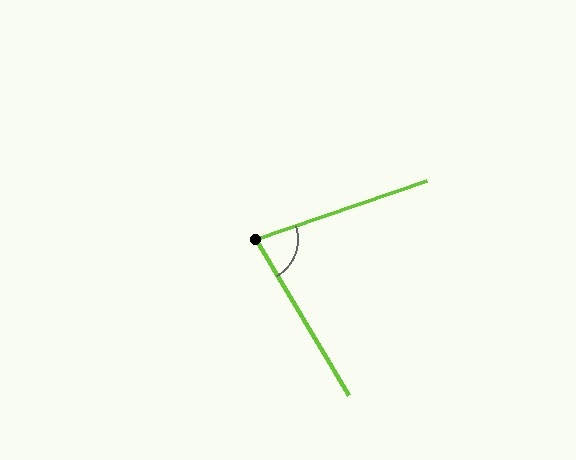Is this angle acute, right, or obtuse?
It is acute.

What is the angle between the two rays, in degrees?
Approximately 78 degrees.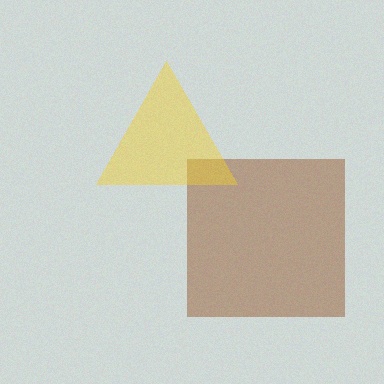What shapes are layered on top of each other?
The layered shapes are: a brown square, a yellow triangle.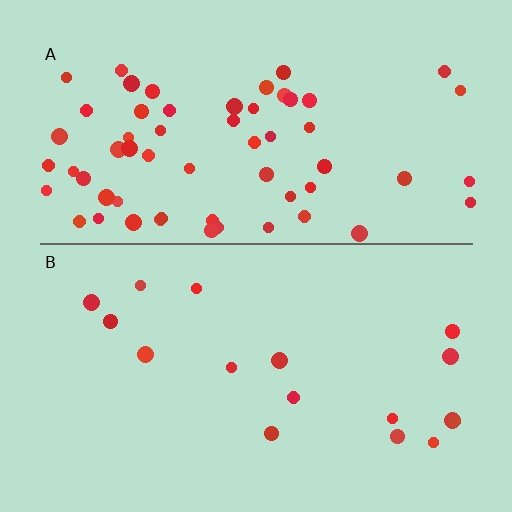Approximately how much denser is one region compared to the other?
Approximately 3.6× — region A over region B.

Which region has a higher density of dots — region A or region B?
A (the top).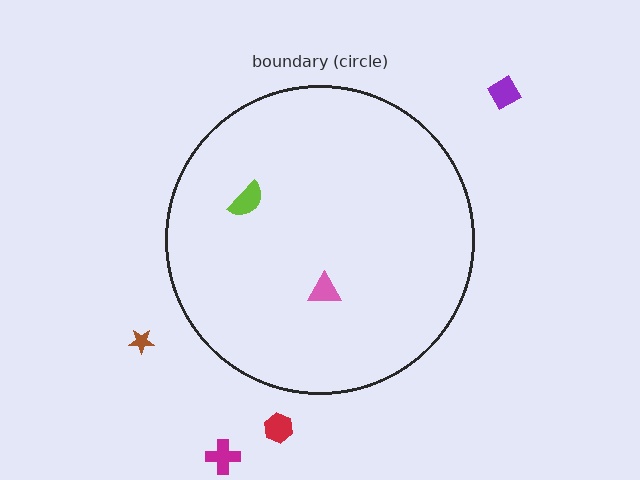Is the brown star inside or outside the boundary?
Outside.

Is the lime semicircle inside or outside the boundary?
Inside.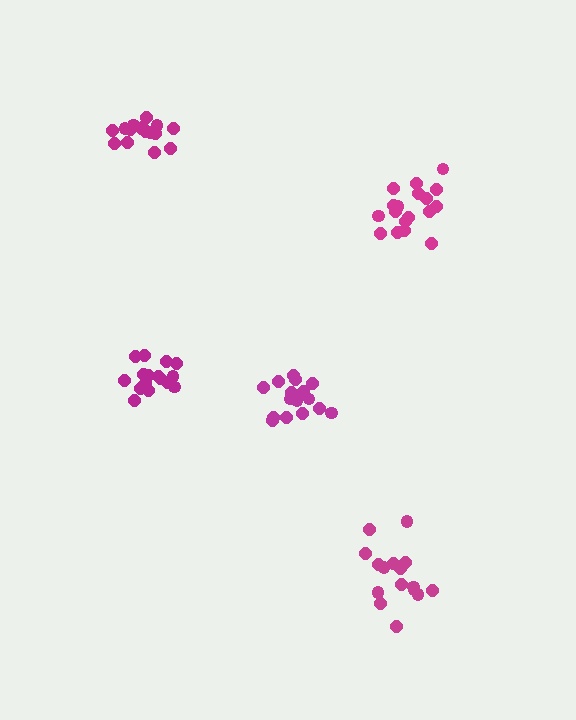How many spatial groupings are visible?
There are 5 spatial groupings.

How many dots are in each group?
Group 1: 18 dots, Group 2: 16 dots, Group 3: 17 dots, Group 4: 16 dots, Group 5: 16 dots (83 total).